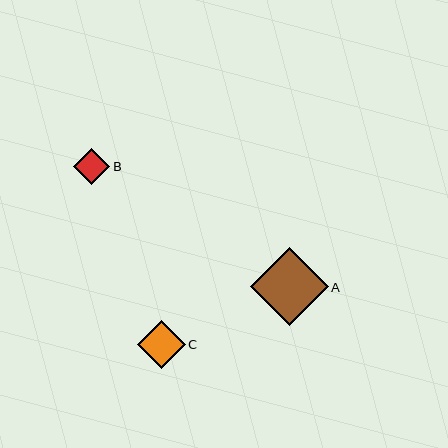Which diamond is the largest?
Diamond A is the largest with a size of approximately 78 pixels.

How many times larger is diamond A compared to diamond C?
Diamond A is approximately 1.6 times the size of diamond C.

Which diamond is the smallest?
Diamond B is the smallest with a size of approximately 37 pixels.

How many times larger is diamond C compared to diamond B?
Diamond C is approximately 1.3 times the size of diamond B.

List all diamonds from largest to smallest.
From largest to smallest: A, C, B.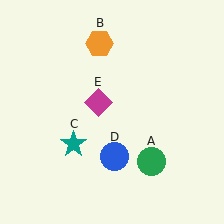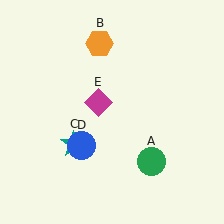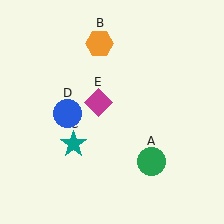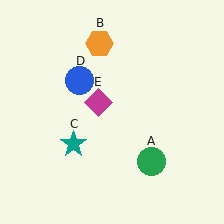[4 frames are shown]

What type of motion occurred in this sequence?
The blue circle (object D) rotated clockwise around the center of the scene.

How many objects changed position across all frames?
1 object changed position: blue circle (object D).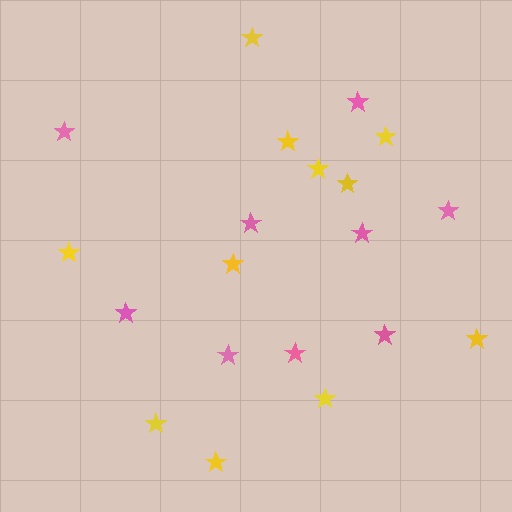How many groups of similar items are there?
There are 2 groups: one group of yellow stars (11) and one group of pink stars (9).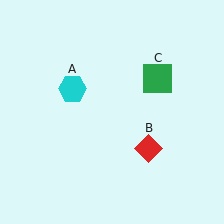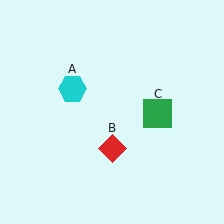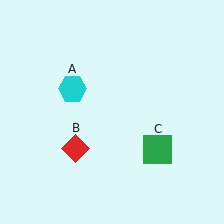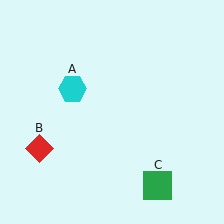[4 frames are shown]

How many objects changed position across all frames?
2 objects changed position: red diamond (object B), green square (object C).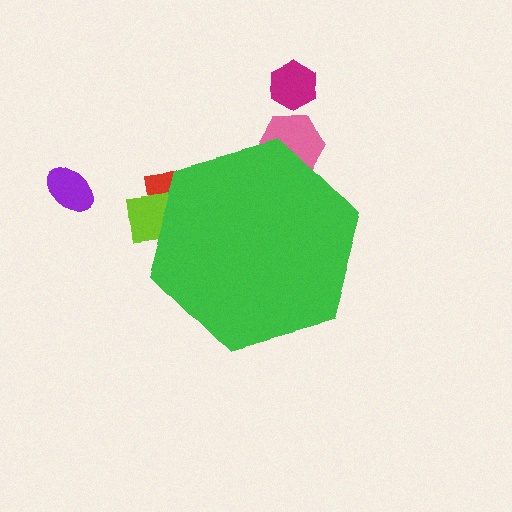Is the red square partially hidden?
Yes, the red square is partially hidden behind the green hexagon.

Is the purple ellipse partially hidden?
No, the purple ellipse is fully visible.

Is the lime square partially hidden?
Yes, the lime square is partially hidden behind the green hexagon.